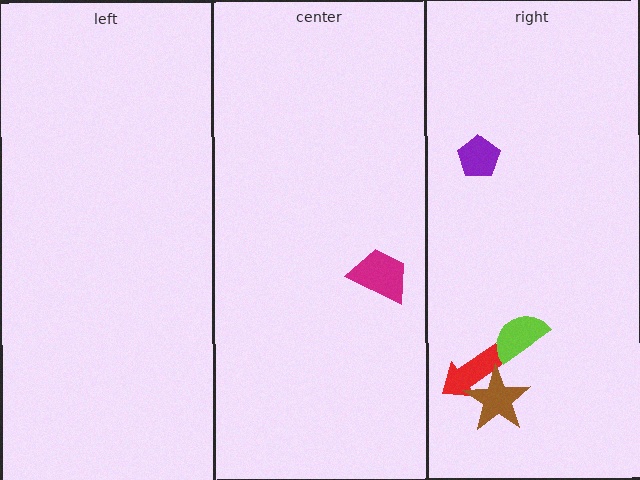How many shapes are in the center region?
1.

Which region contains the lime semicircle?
The right region.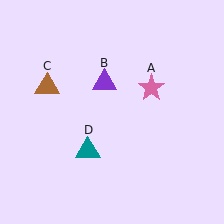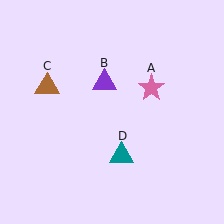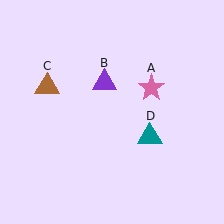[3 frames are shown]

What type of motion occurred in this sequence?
The teal triangle (object D) rotated counterclockwise around the center of the scene.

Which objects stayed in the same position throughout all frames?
Pink star (object A) and purple triangle (object B) and brown triangle (object C) remained stationary.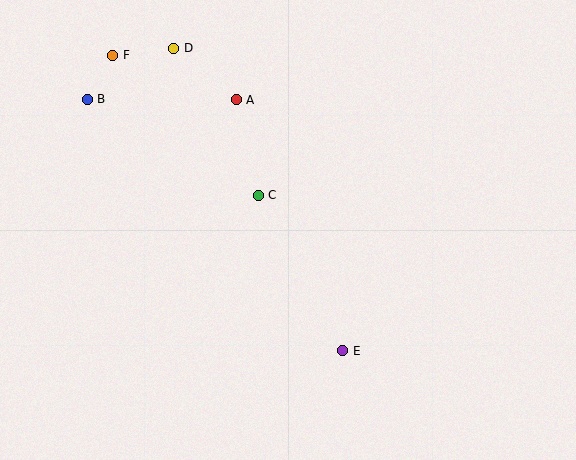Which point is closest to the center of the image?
Point C at (258, 195) is closest to the center.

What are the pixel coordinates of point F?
Point F is at (113, 55).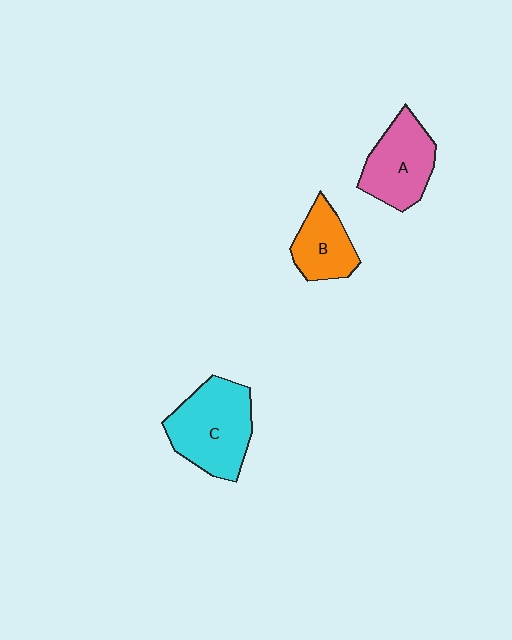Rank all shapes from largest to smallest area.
From largest to smallest: C (cyan), A (pink), B (orange).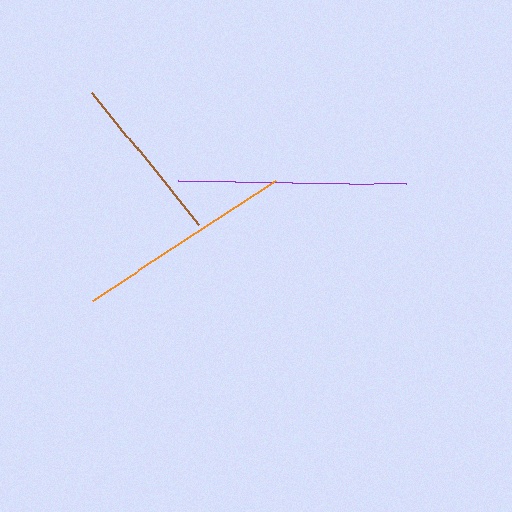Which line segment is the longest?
The purple line is the longest at approximately 228 pixels.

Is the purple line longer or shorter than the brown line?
The purple line is longer than the brown line.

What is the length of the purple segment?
The purple segment is approximately 228 pixels long.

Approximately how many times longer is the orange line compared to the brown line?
The orange line is approximately 1.3 times the length of the brown line.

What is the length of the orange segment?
The orange segment is approximately 218 pixels long.